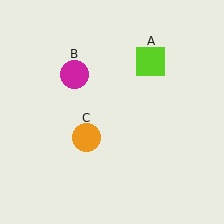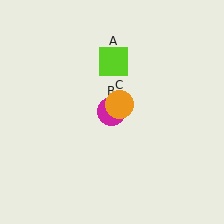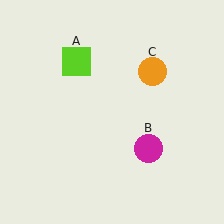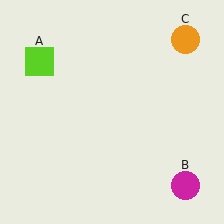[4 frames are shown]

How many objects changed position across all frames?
3 objects changed position: lime square (object A), magenta circle (object B), orange circle (object C).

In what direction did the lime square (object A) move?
The lime square (object A) moved left.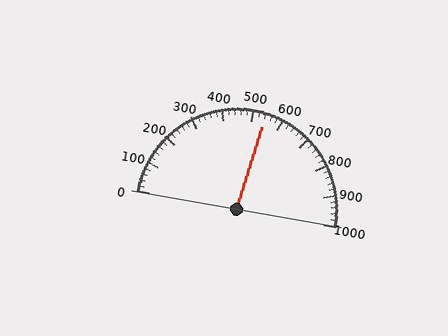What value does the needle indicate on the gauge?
The needle indicates approximately 540.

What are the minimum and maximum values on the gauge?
The gauge ranges from 0 to 1000.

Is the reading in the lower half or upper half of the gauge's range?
The reading is in the upper half of the range (0 to 1000).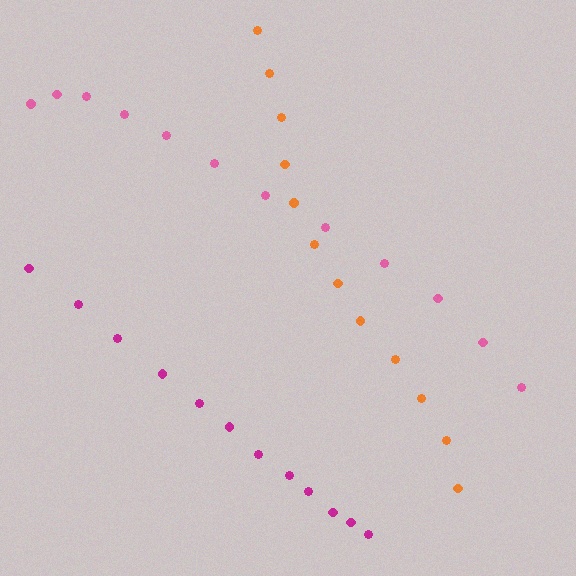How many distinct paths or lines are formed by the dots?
There are 3 distinct paths.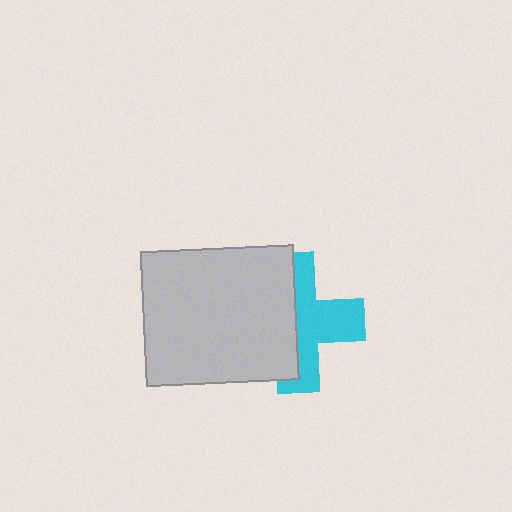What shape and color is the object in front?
The object in front is a light gray rectangle.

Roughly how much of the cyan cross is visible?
About half of it is visible (roughly 51%).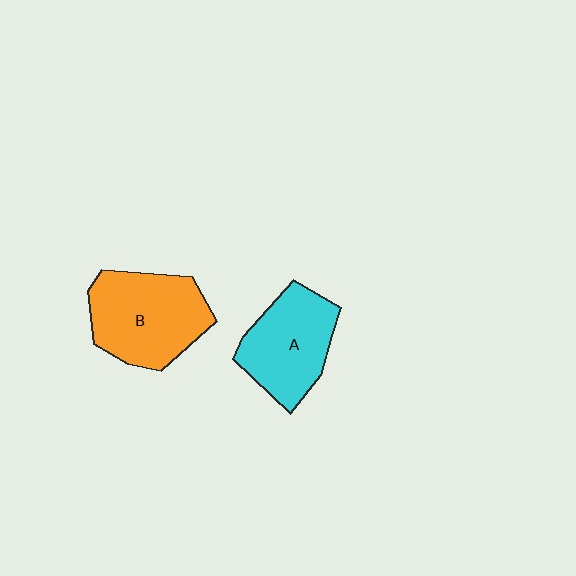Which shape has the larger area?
Shape B (orange).